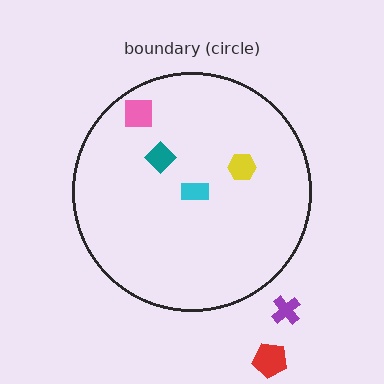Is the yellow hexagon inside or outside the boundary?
Inside.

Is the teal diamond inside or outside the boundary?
Inside.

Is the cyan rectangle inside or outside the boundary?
Inside.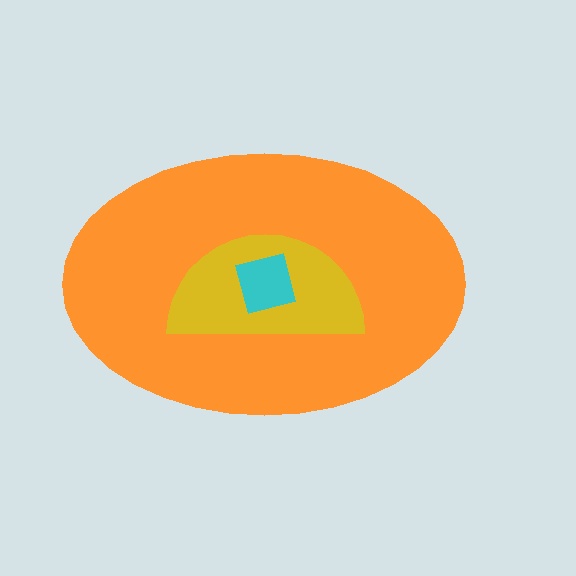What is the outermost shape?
The orange ellipse.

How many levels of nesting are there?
3.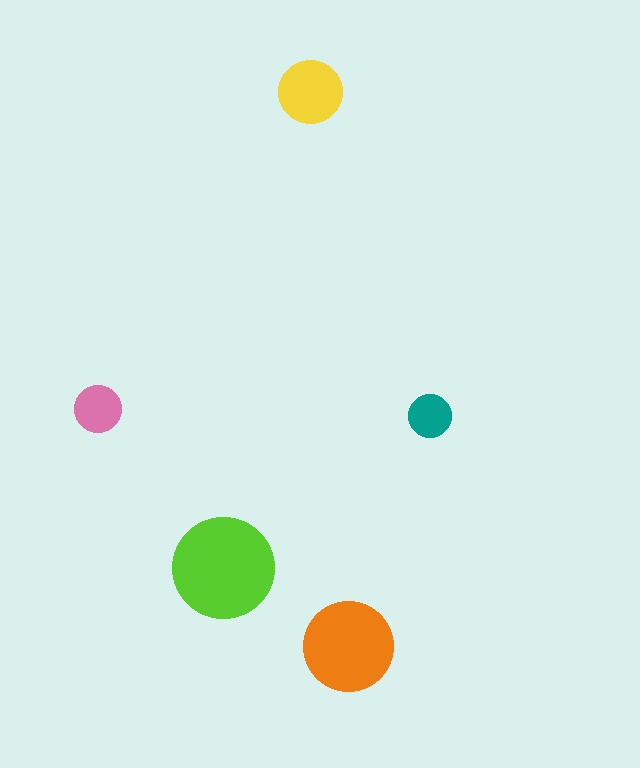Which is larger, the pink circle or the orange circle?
The orange one.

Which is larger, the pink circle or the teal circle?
The pink one.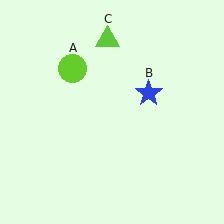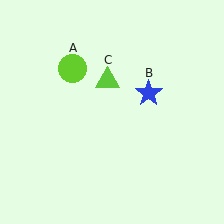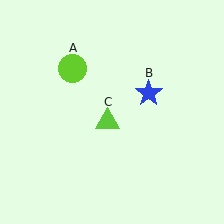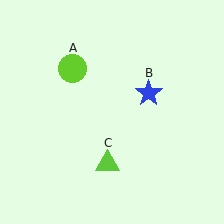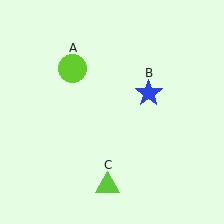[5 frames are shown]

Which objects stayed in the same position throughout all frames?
Lime circle (object A) and blue star (object B) remained stationary.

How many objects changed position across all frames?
1 object changed position: lime triangle (object C).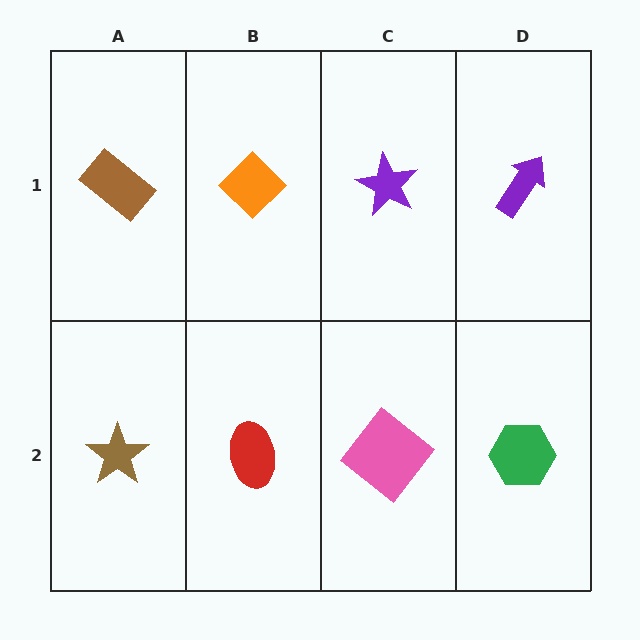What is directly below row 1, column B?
A red ellipse.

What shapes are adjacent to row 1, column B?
A red ellipse (row 2, column B), a brown rectangle (row 1, column A), a purple star (row 1, column C).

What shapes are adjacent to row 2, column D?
A purple arrow (row 1, column D), a pink diamond (row 2, column C).